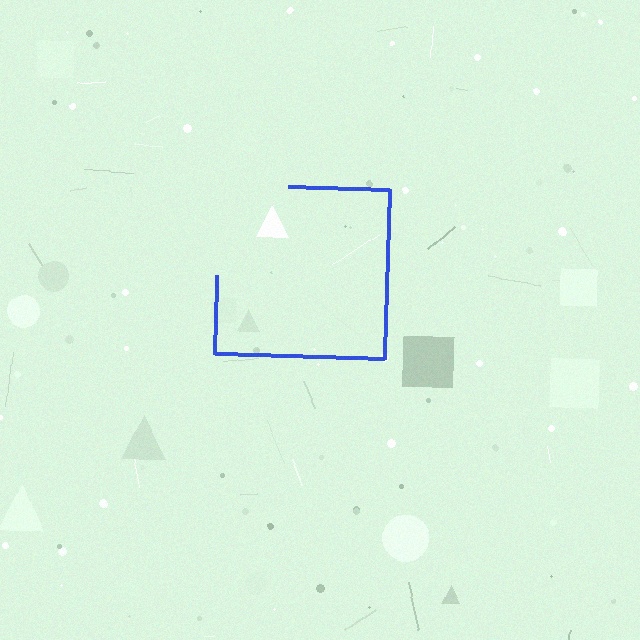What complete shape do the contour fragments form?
The contour fragments form a square.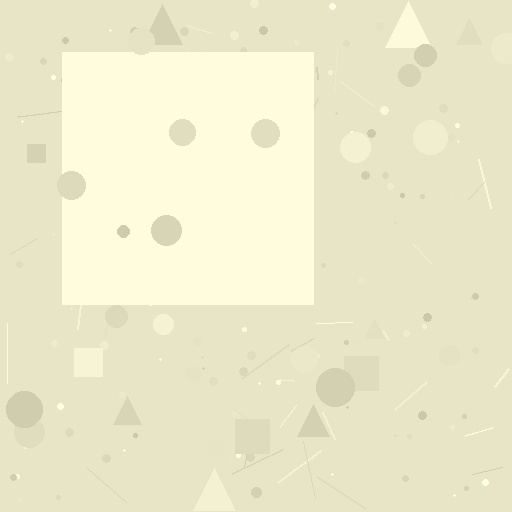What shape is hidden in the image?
A square is hidden in the image.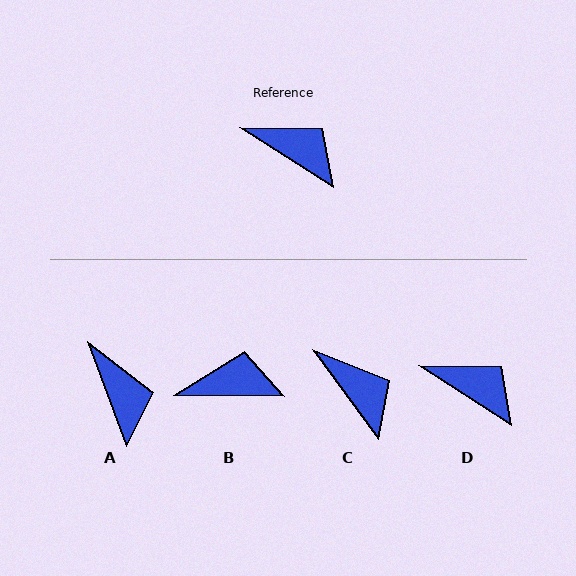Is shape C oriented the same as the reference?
No, it is off by about 21 degrees.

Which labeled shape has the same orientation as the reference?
D.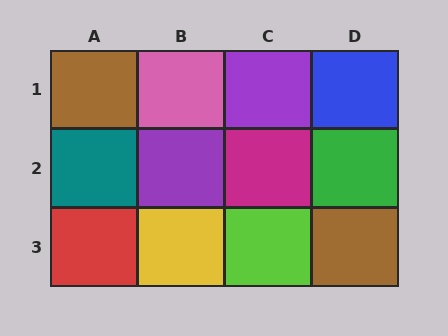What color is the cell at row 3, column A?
Red.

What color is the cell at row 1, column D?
Blue.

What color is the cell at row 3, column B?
Yellow.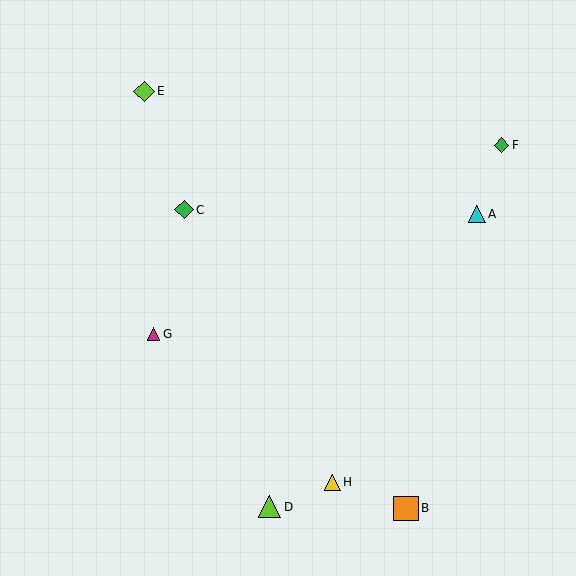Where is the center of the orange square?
The center of the orange square is at (406, 508).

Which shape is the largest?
The orange square (labeled B) is the largest.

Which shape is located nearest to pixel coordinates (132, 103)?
The lime diamond (labeled E) at (144, 91) is nearest to that location.